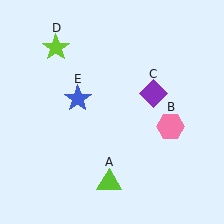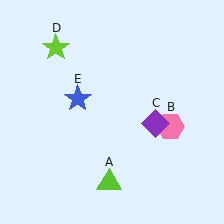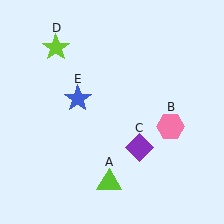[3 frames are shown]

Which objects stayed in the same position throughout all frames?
Lime triangle (object A) and pink hexagon (object B) and lime star (object D) and blue star (object E) remained stationary.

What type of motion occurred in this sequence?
The purple diamond (object C) rotated clockwise around the center of the scene.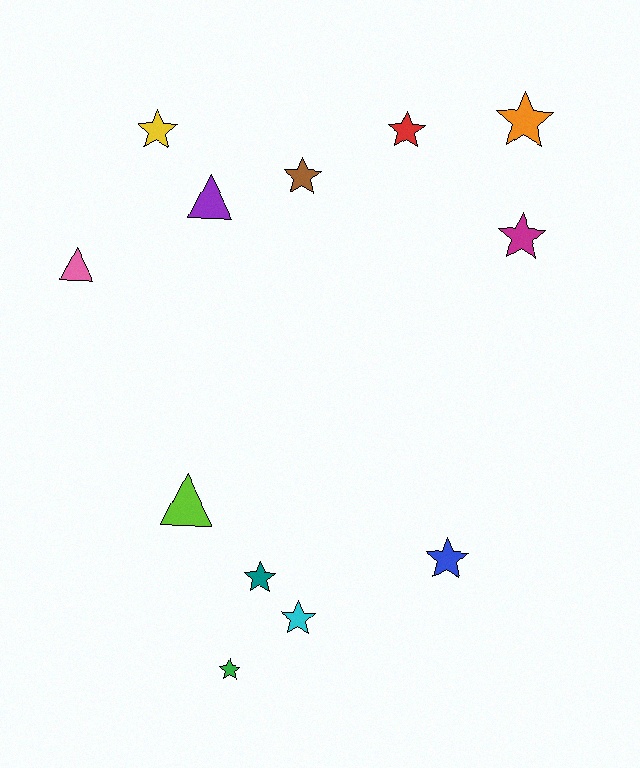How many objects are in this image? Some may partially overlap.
There are 12 objects.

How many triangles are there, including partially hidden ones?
There are 3 triangles.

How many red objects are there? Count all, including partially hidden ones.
There is 1 red object.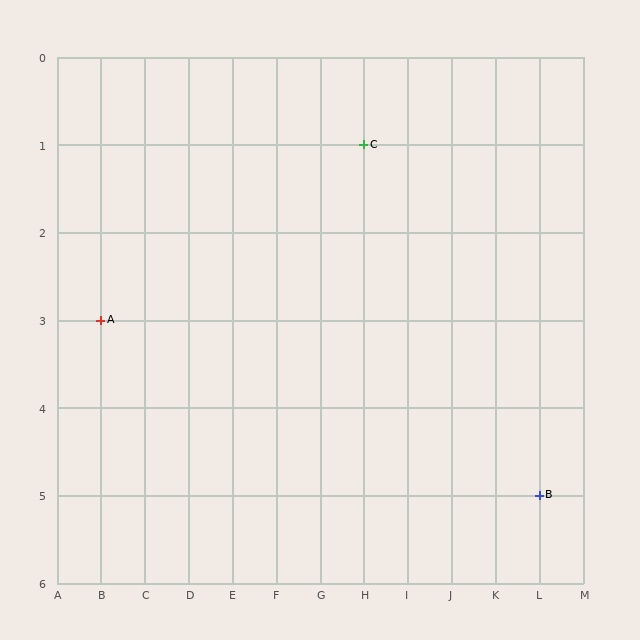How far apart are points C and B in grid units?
Points C and B are 4 columns and 4 rows apart (about 5.7 grid units diagonally).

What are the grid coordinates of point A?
Point A is at grid coordinates (B, 3).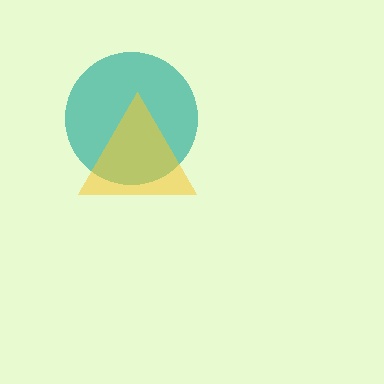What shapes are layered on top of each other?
The layered shapes are: a teal circle, a yellow triangle.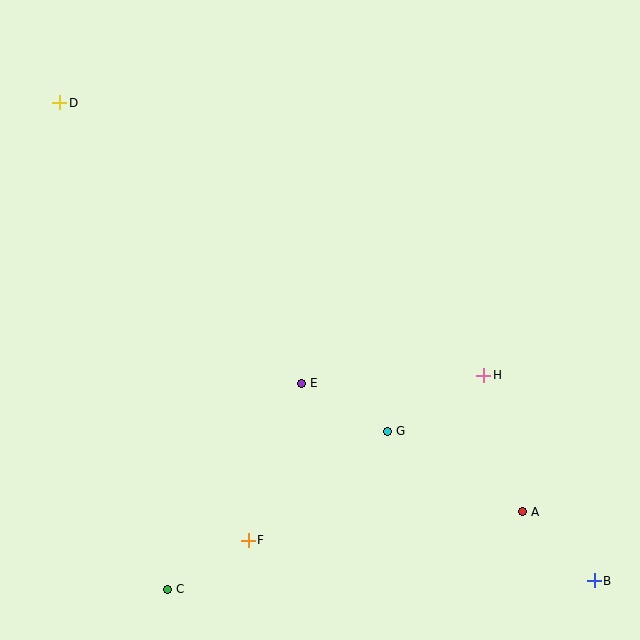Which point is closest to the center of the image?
Point E at (301, 383) is closest to the center.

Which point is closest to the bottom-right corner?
Point B is closest to the bottom-right corner.